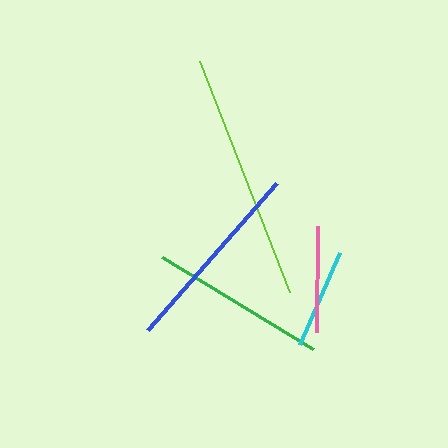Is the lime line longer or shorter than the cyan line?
The lime line is longer than the cyan line.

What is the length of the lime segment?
The lime segment is approximately 248 pixels long.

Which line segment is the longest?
The lime line is the longest at approximately 248 pixels.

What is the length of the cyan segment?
The cyan segment is approximately 100 pixels long.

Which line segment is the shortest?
The cyan line is the shortest at approximately 100 pixels.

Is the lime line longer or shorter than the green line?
The lime line is longer than the green line.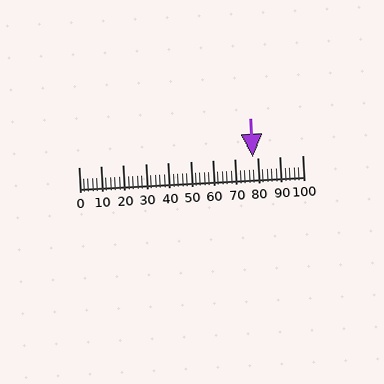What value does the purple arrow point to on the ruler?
The purple arrow points to approximately 78.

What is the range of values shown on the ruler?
The ruler shows values from 0 to 100.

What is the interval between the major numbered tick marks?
The major tick marks are spaced 10 units apart.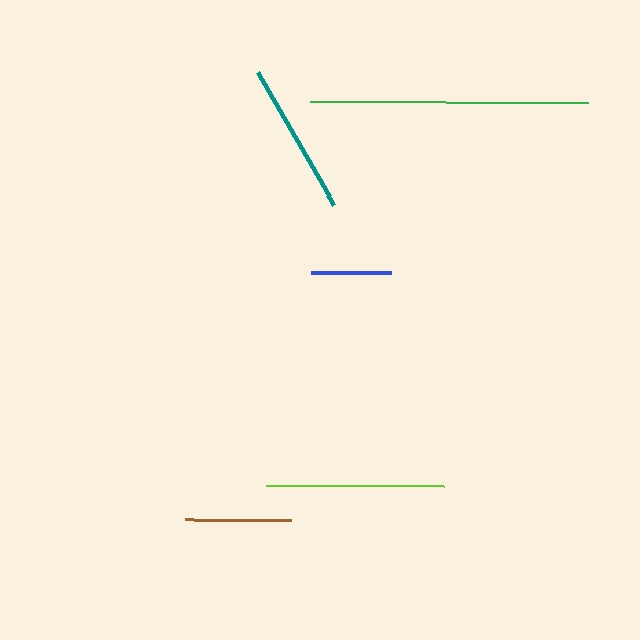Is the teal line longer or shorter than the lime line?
The lime line is longer than the teal line.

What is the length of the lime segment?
The lime segment is approximately 177 pixels long.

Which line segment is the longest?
The green line is the longest at approximately 279 pixels.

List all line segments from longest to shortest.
From longest to shortest: green, lime, teal, brown, blue.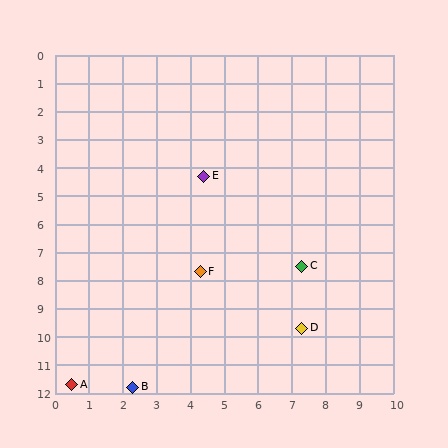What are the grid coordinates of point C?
Point C is at approximately (7.3, 7.5).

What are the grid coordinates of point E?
Point E is at approximately (4.4, 4.3).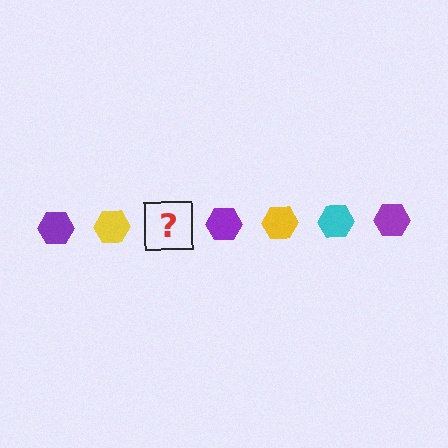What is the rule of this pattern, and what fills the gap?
The rule is that the pattern cycles through purple, yellow, cyan hexagons. The gap should be filled with a cyan hexagon.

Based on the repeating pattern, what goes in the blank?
The blank should be a cyan hexagon.